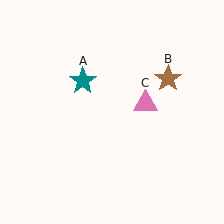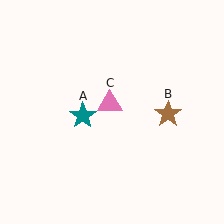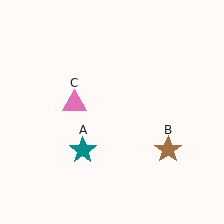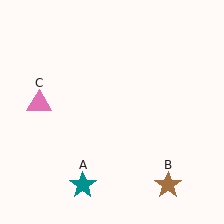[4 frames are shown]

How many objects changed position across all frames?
3 objects changed position: teal star (object A), brown star (object B), pink triangle (object C).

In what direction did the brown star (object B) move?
The brown star (object B) moved down.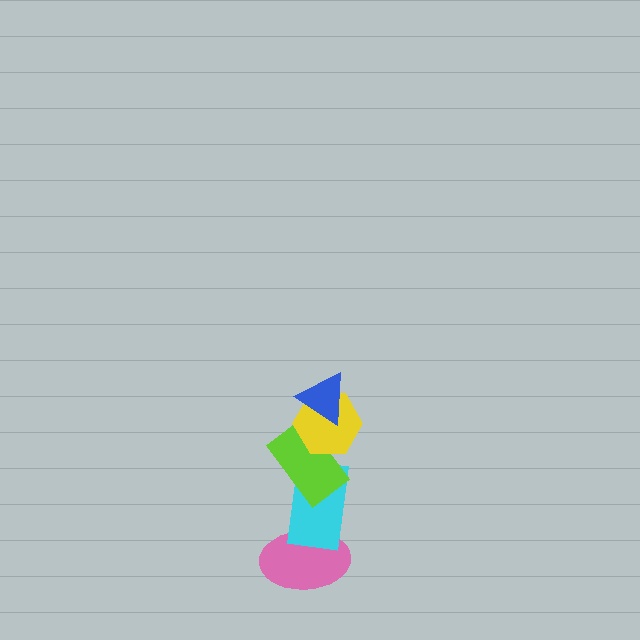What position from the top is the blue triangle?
The blue triangle is 1st from the top.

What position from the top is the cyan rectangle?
The cyan rectangle is 4th from the top.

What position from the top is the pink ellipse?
The pink ellipse is 5th from the top.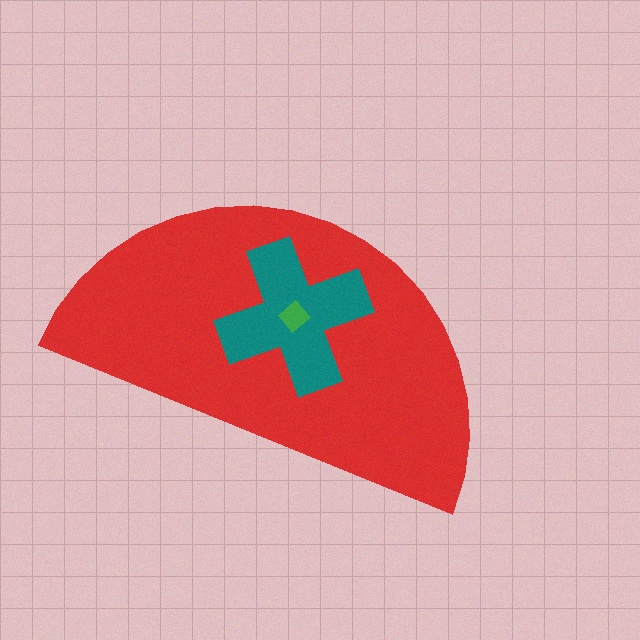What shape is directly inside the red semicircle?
The teal cross.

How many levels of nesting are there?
3.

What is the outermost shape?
The red semicircle.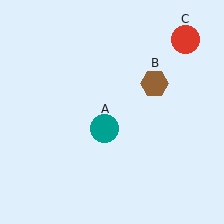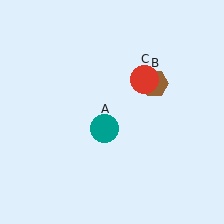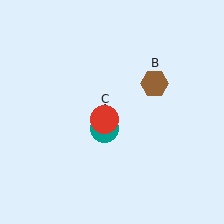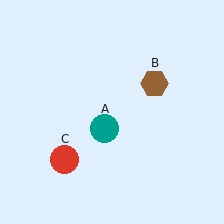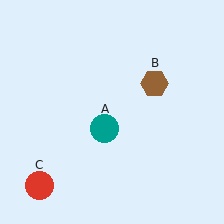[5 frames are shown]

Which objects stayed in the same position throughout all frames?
Teal circle (object A) and brown hexagon (object B) remained stationary.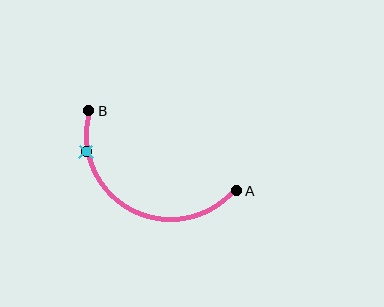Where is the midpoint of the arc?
The arc midpoint is the point on the curve farthest from the straight line joining A and B. It sits below that line.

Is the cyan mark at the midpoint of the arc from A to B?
No. The cyan mark lies on the arc but is closer to endpoint B. The arc midpoint would be at the point on the curve equidistant along the arc from both A and B.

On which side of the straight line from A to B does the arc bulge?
The arc bulges below the straight line connecting A and B.